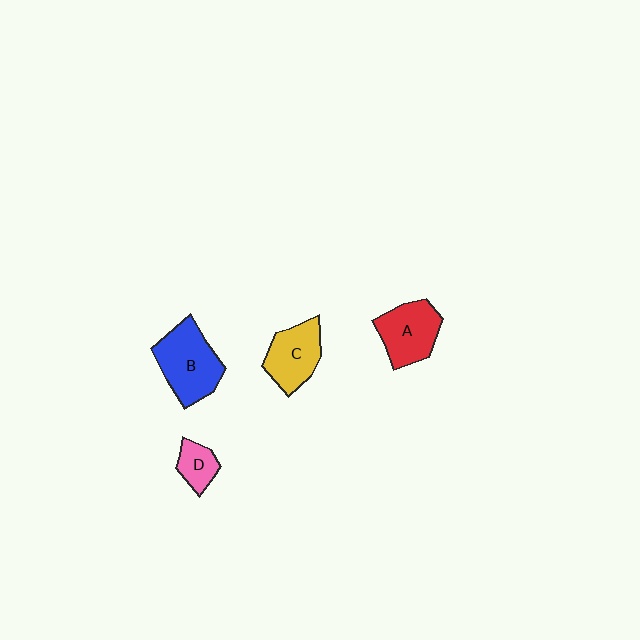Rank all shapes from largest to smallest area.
From largest to smallest: B (blue), A (red), C (yellow), D (pink).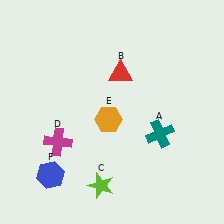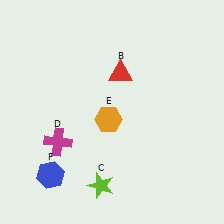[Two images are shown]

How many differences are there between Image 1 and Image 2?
There is 1 difference between the two images.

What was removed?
The teal cross (A) was removed in Image 2.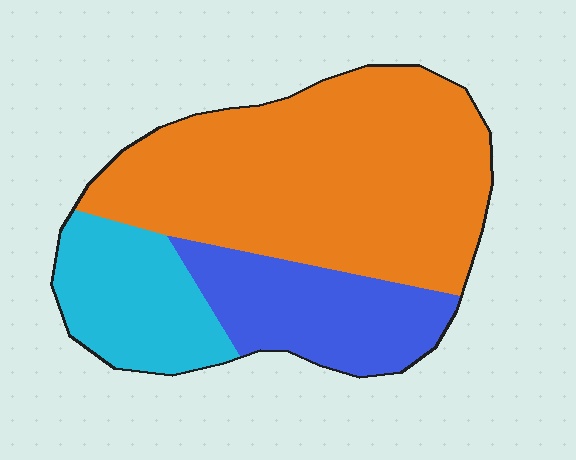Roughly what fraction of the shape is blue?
Blue covers 22% of the shape.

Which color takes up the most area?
Orange, at roughly 60%.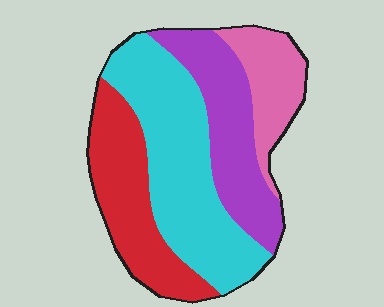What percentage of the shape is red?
Red takes up about one quarter (1/4) of the shape.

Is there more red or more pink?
Red.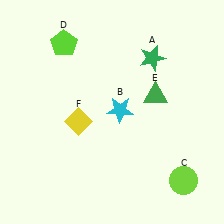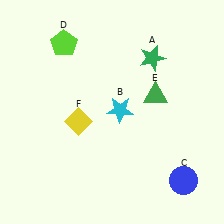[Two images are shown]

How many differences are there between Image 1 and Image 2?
There is 1 difference between the two images.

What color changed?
The circle (C) changed from lime in Image 1 to blue in Image 2.